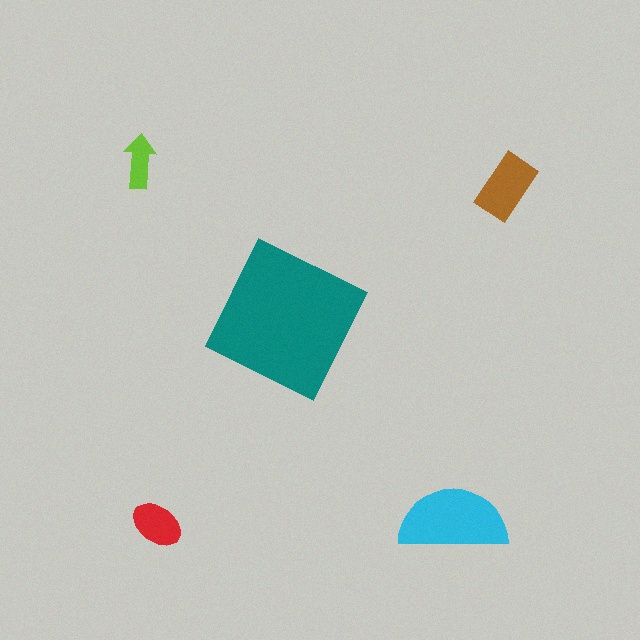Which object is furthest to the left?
The lime arrow is leftmost.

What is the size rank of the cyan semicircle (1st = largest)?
2nd.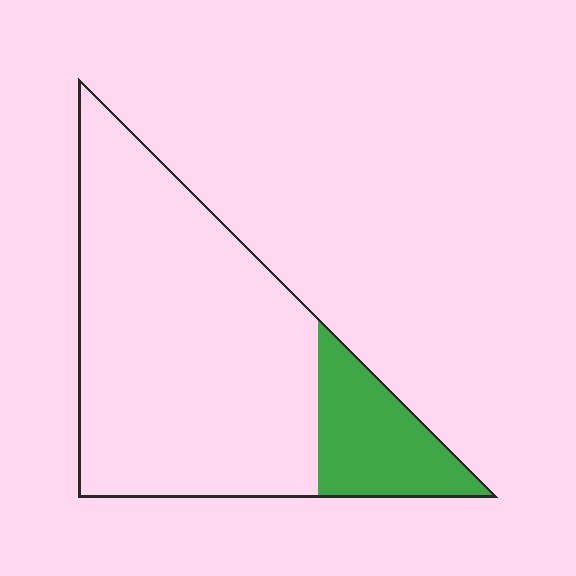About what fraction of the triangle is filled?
About one fifth (1/5).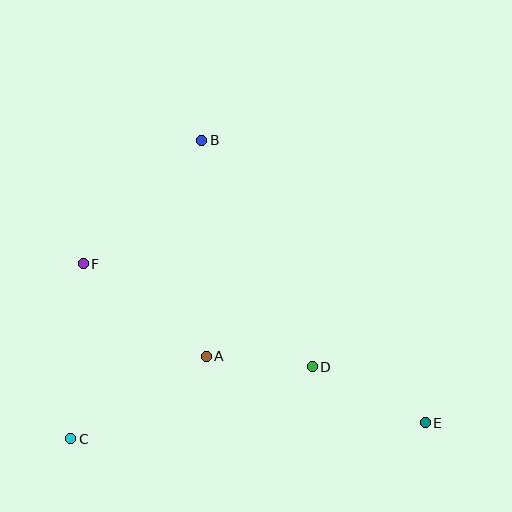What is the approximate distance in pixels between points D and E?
The distance between D and E is approximately 126 pixels.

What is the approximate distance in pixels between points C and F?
The distance between C and F is approximately 175 pixels.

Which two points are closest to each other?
Points A and D are closest to each other.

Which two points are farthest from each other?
Points E and F are farthest from each other.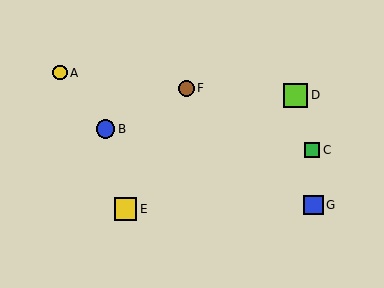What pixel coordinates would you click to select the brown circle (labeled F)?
Click at (186, 88) to select the brown circle F.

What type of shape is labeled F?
Shape F is a brown circle.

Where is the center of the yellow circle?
The center of the yellow circle is at (60, 73).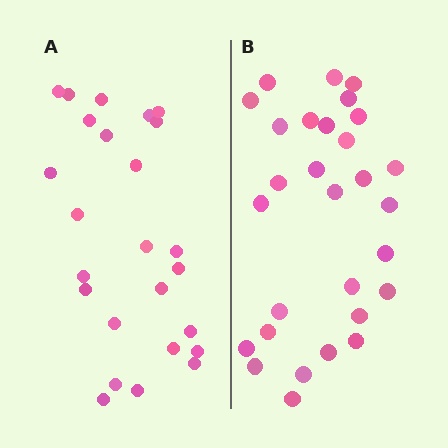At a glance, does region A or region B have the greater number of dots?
Region B (the right region) has more dots.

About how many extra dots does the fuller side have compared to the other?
Region B has about 4 more dots than region A.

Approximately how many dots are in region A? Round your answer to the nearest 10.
About 20 dots. (The exact count is 25, which rounds to 20.)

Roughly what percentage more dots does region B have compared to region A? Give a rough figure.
About 15% more.